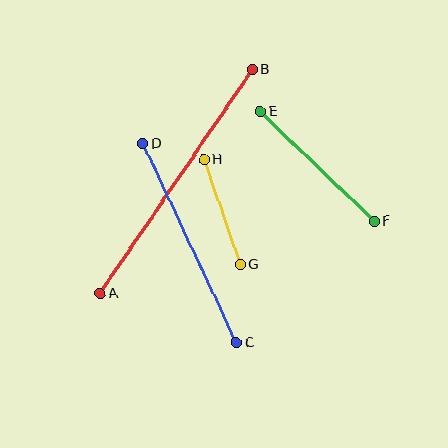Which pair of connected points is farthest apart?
Points A and B are farthest apart.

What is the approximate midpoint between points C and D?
The midpoint is at approximately (190, 243) pixels.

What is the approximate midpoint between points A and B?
The midpoint is at approximately (176, 181) pixels.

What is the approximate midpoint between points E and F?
The midpoint is at approximately (317, 166) pixels.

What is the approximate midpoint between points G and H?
The midpoint is at approximately (222, 212) pixels.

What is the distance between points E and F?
The distance is approximately 158 pixels.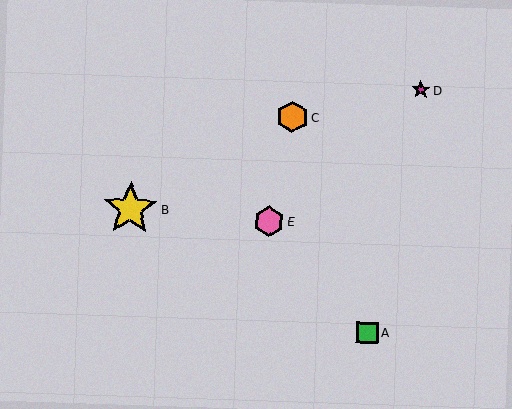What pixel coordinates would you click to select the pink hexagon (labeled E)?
Click at (269, 221) to select the pink hexagon E.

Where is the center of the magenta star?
The center of the magenta star is at (421, 90).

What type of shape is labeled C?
Shape C is an orange hexagon.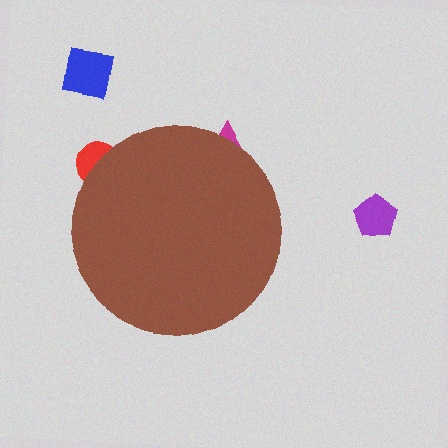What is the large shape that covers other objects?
A brown circle.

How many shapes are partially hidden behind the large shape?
2 shapes are partially hidden.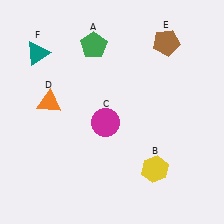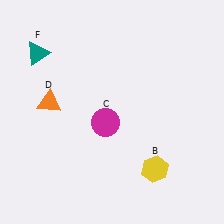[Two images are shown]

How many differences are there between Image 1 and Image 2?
There are 2 differences between the two images.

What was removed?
The brown pentagon (E), the green pentagon (A) were removed in Image 2.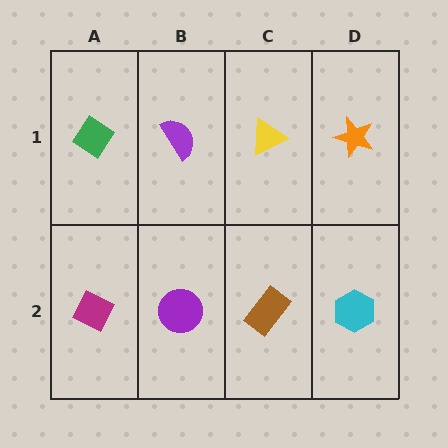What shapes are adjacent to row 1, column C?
A brown rectangle (row 2, column C), a purple semicircle (row 1, column B), an orange star (row 1, column D).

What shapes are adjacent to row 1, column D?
A cyan hexagon (row 2, column D), a yellow triangle (row 1, column C).